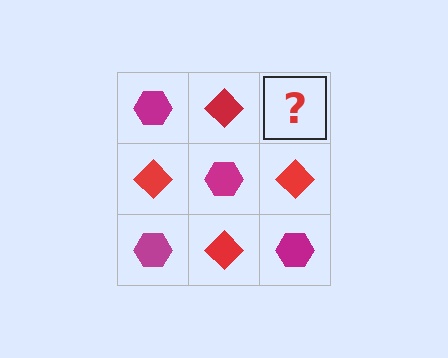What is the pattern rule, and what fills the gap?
The rule is that it alternates magenta hexagon and red diamond in a checkerboard pattern. The gap should be filled with a magenta hexagon.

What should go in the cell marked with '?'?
The missing cell should contain a magenta hexagon.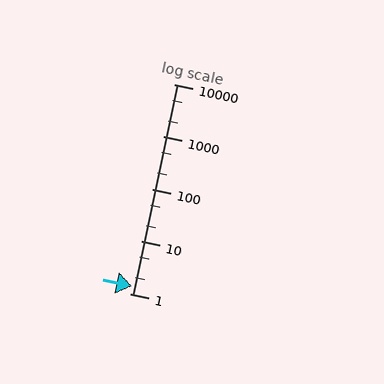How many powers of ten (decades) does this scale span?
The scale spans 4 decades, from 1 to 10000.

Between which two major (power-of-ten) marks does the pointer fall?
The pointer is between 1 and 10.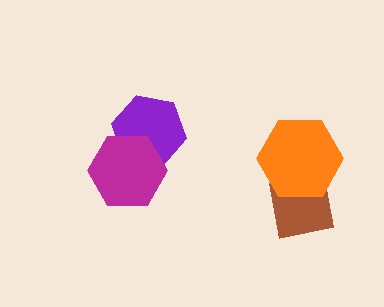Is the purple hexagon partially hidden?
Yes, it is partially covered by another shape.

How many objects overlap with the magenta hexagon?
1 object overlaps with the magenta hexagon.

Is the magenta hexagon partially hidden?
No, no other shape covers it.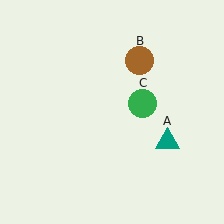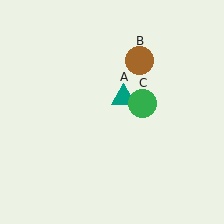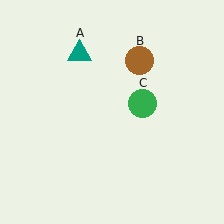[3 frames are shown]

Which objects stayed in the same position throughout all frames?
Brown circle (object B) and green circle (object C) remained stationary.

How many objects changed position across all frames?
1 object changed position: teal triangle (object A).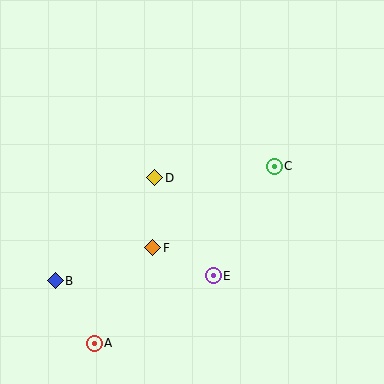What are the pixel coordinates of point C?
Point C is at (274, 166).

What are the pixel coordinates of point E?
Point E is at (213, 276).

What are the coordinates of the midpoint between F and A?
The midpoint between F and A is at (123, 295).